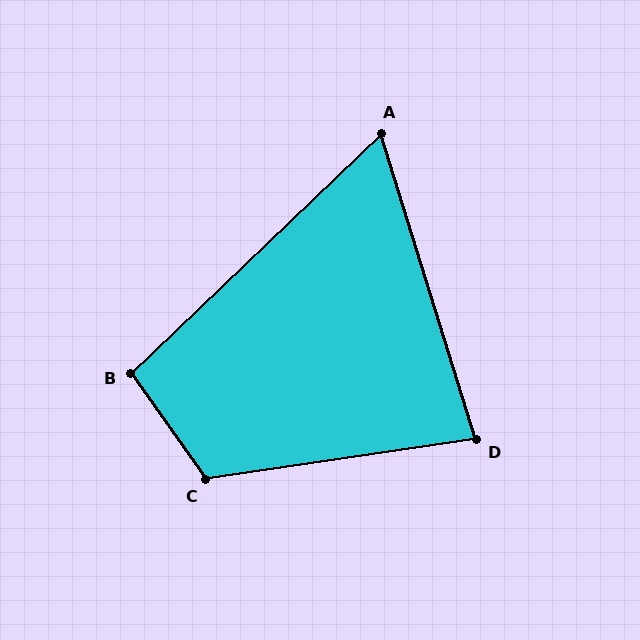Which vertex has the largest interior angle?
C, at approximately 117 degrees.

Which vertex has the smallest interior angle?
A, at approximately 63 degrees.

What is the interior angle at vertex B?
Approximately 99 degrees (obtuse).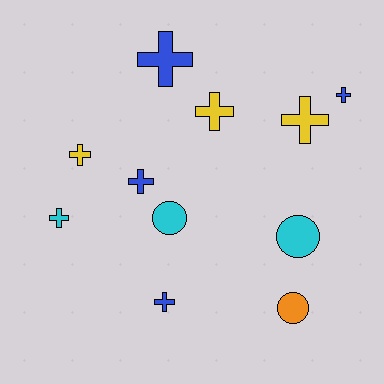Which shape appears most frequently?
Cross, with 8 objects.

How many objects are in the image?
There are 11 objects.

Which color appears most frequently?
Blue, with 4 objects.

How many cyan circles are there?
There are 2 cyan circles.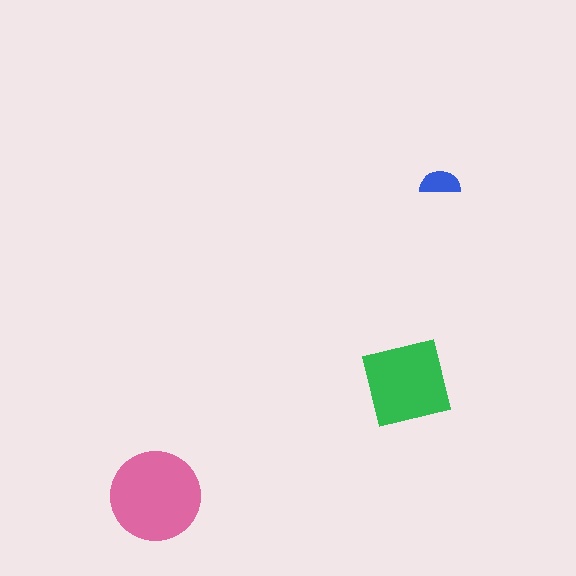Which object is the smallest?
The blue semicircle.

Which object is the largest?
The pink circle.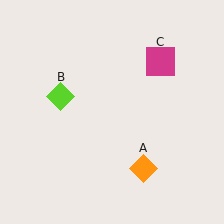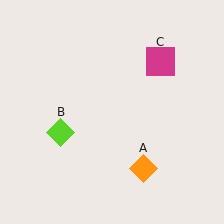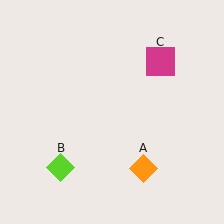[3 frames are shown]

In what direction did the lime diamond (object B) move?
The lime diamond (object B) moved down.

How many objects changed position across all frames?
1 object changed position: lime diamond (object B).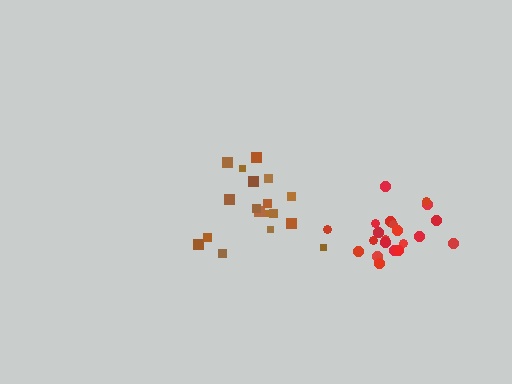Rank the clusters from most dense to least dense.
red, brown.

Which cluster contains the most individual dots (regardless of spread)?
Red (22).